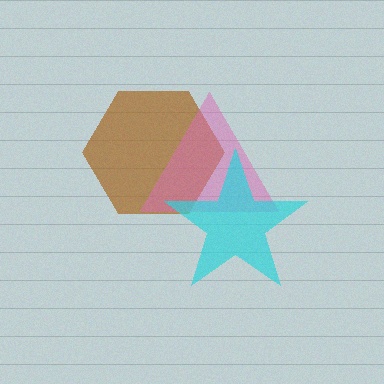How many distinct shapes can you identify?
There are 3 distinct shapes: a brown hexagon, a pink triangle, a cyan star.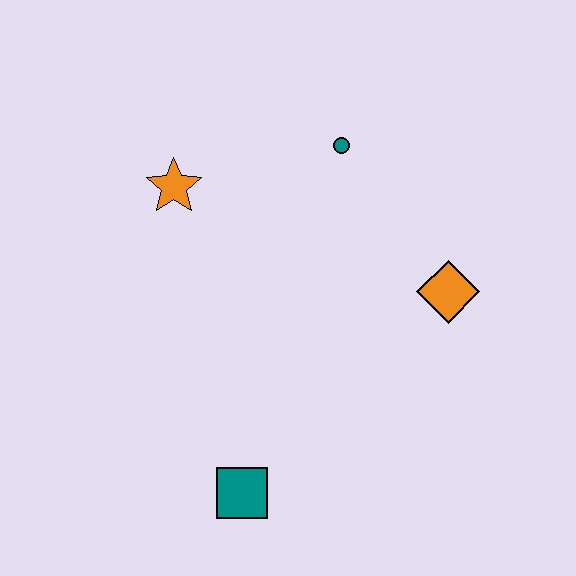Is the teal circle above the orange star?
Yes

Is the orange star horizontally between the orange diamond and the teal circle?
No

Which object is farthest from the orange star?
The teal square is farthest from the orange star.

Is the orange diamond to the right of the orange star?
Yes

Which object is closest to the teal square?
The orange diamond is closest to the teal square.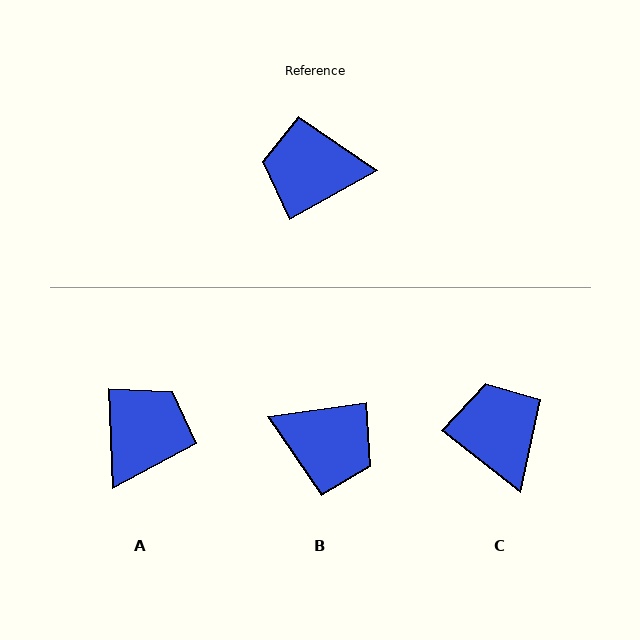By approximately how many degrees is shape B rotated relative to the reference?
Approximately 159 degrees counter-clockwise.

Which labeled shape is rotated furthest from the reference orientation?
B, about 159 degrees away.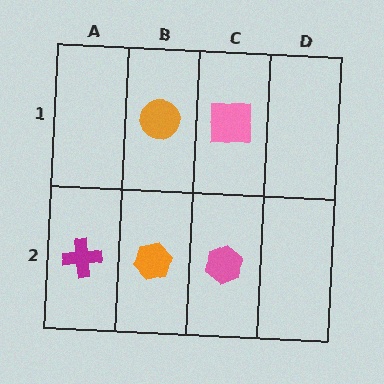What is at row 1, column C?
A pink square.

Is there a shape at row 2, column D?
No, that cell is empty.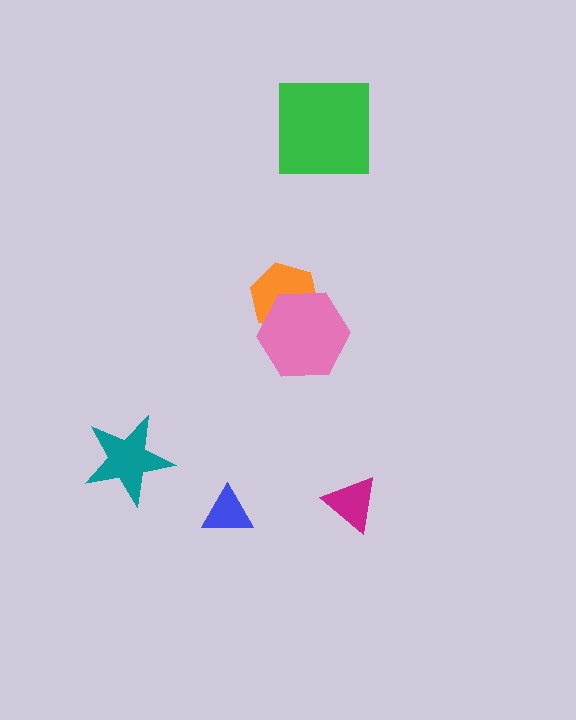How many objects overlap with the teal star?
0 objects overlap with the teal star.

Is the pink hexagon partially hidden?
No, no other shape covers it.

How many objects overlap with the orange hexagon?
1 object overlaps with the orange hexagon.